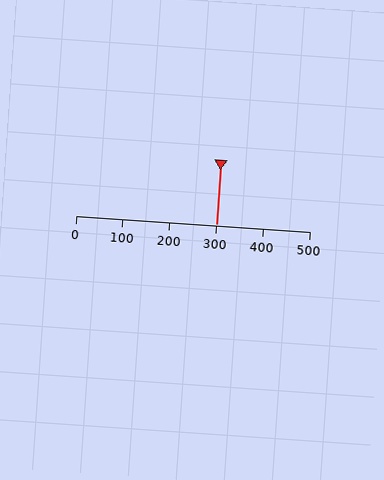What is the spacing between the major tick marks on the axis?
The major ticks are spaced 100 apart.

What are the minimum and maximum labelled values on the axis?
The axis runs from 0 to 500.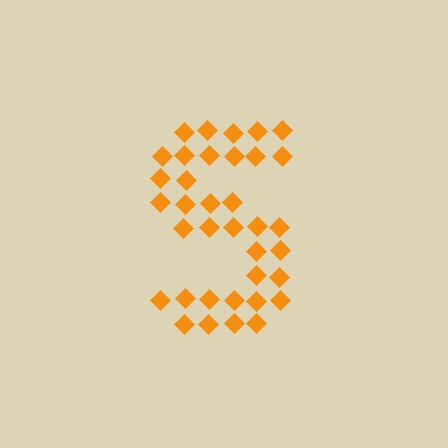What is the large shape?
The large shape is the letter S.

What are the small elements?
The small elements are diamonds.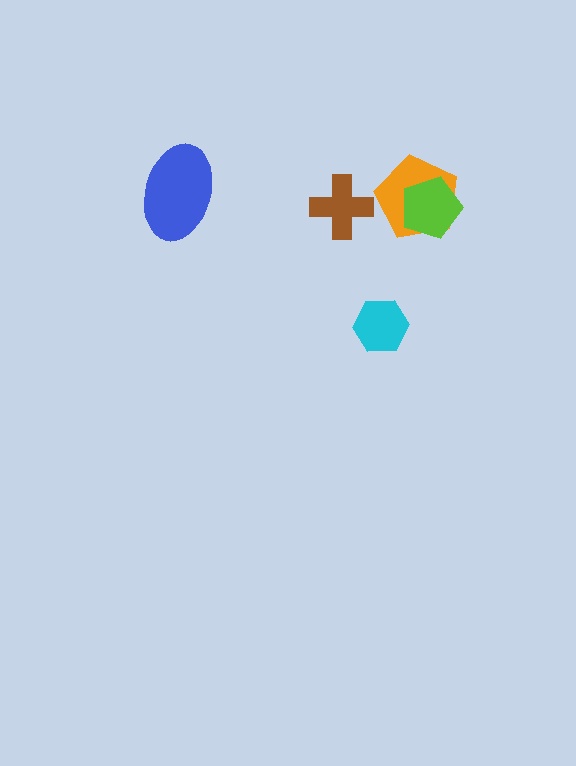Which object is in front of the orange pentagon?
The lime pentagon is in front of the orange pentagon.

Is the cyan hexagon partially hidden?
No, no other shape covers it.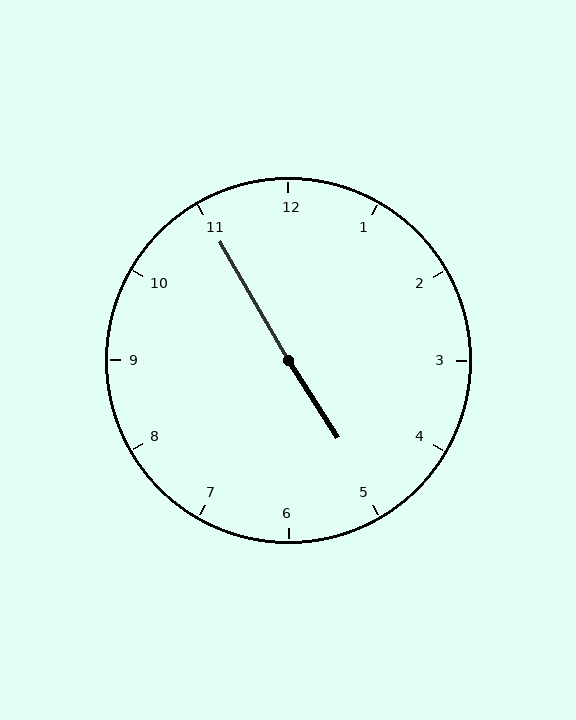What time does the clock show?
4:55.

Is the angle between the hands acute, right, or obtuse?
It is obtuse.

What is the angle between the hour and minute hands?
Approximately 178 degrees.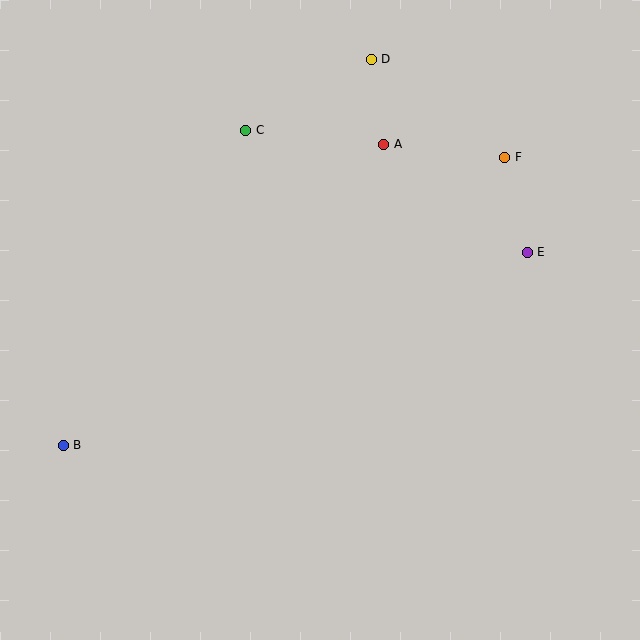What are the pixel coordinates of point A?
Point A is at (384, 144).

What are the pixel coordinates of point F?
Point F is at (505, 157).